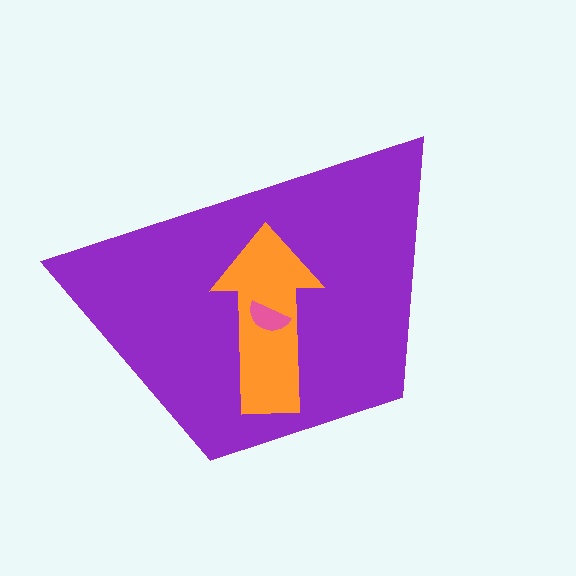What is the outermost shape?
The purple trapezoid.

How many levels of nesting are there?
3.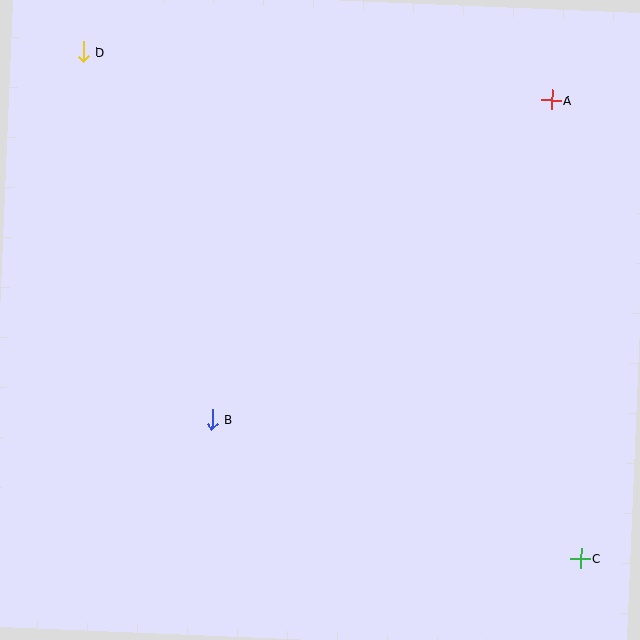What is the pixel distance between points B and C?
The distance between B and C is 394 pixels.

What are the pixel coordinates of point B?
Point B is at (212, 419).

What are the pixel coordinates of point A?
Point A is at (552, 100).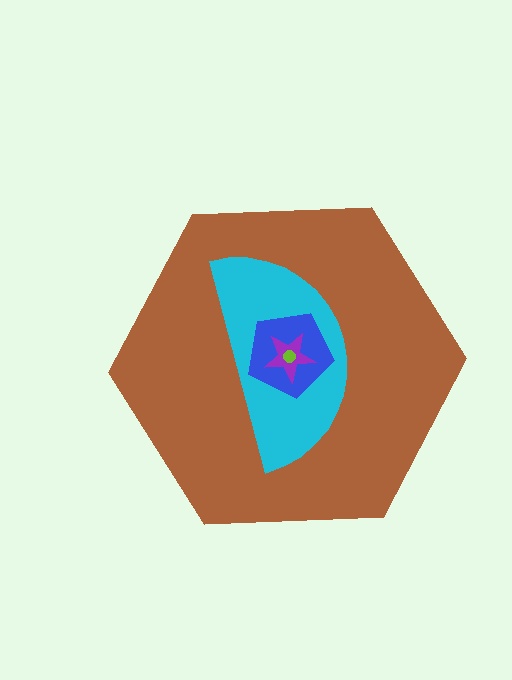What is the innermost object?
The lime circle.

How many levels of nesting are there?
5.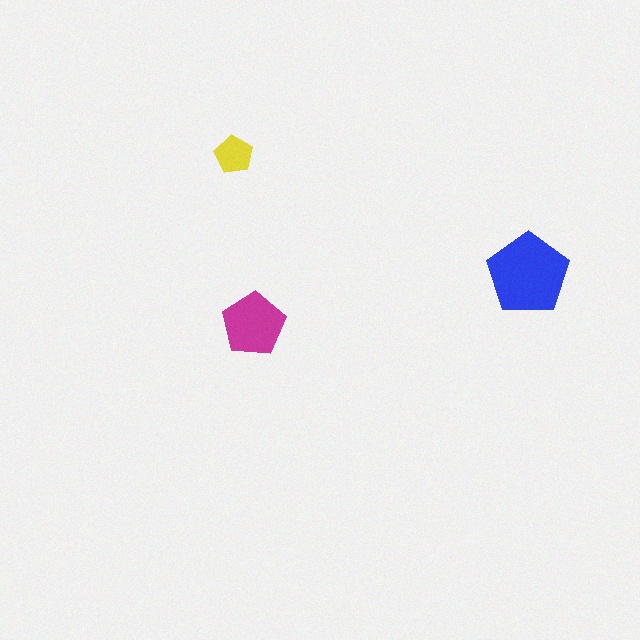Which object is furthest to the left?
The yellow pentagon is leftmost.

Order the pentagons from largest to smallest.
the blue one, the magenta one, the yellow one.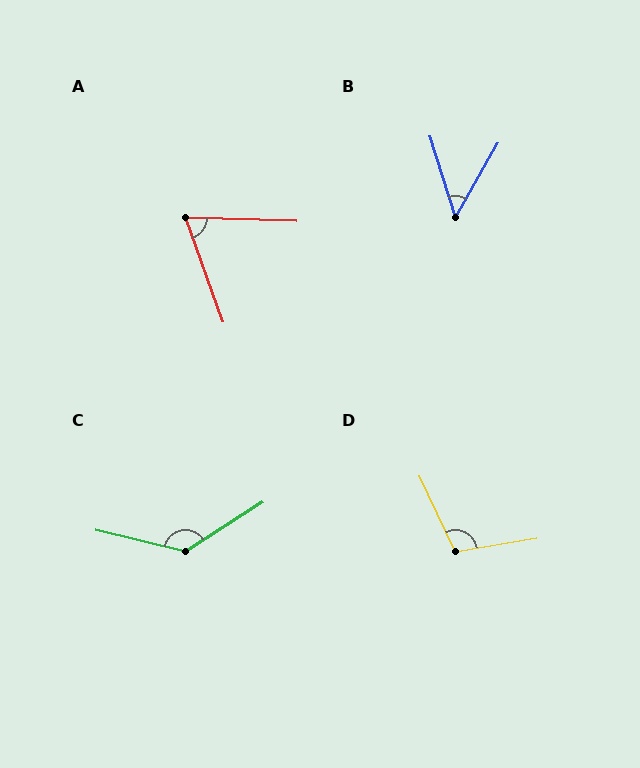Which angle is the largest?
C, at approximately 133 degrees.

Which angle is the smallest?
B, at approximately 47 degrees.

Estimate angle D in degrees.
Approximately 105 degrees.